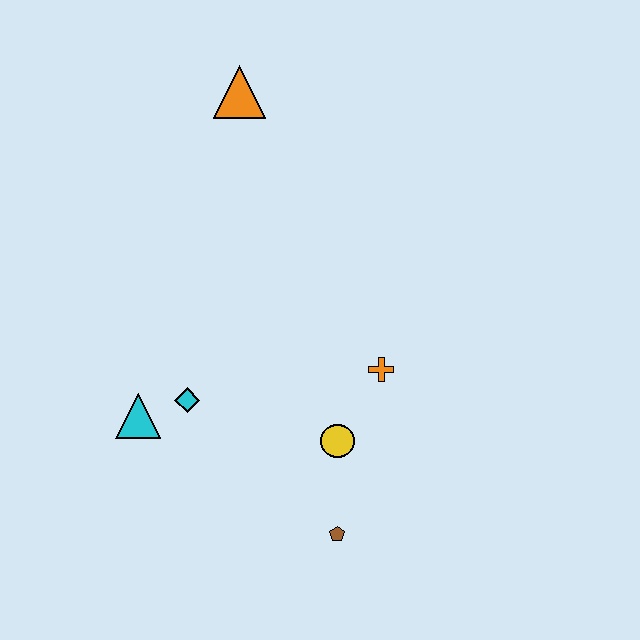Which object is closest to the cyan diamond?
The cyan triangle is closest to the cyan diamond.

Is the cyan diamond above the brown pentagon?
Yes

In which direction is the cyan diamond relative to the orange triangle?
The cyan diamond is below the orange triangle.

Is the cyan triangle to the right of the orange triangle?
No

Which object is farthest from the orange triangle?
The brown pentagon is farthest from the orange triangle.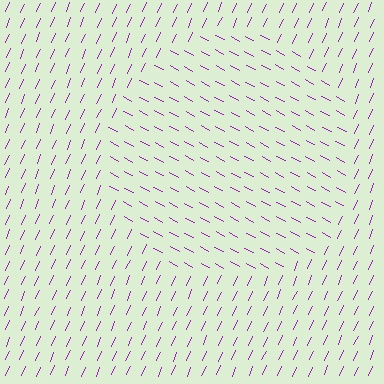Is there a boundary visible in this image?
Yes, there is a texture boundary formed by a change in line orientation.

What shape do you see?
I see a circle.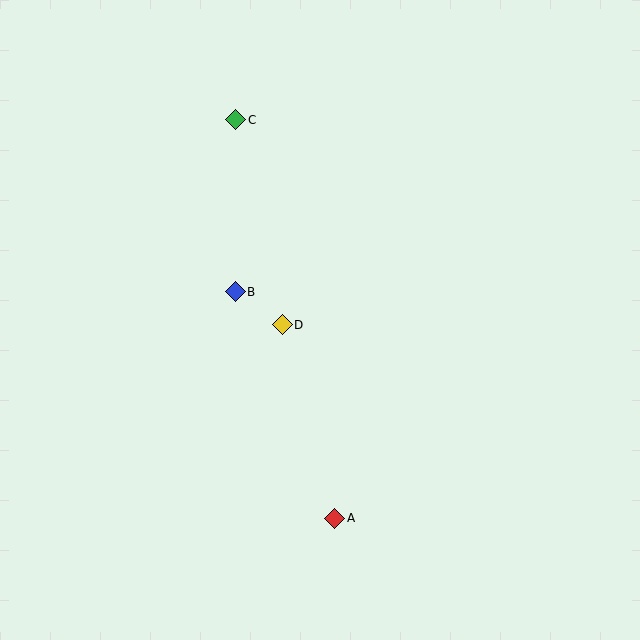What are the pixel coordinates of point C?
Point C is at (236, 120).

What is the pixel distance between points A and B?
The distance between A and B is 247 pixels.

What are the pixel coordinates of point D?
Point D is at (282, 325).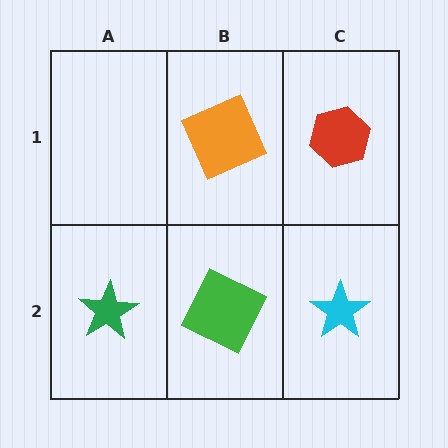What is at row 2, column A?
A green star.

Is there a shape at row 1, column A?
No, that cell is empty.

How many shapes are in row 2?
3 shapes.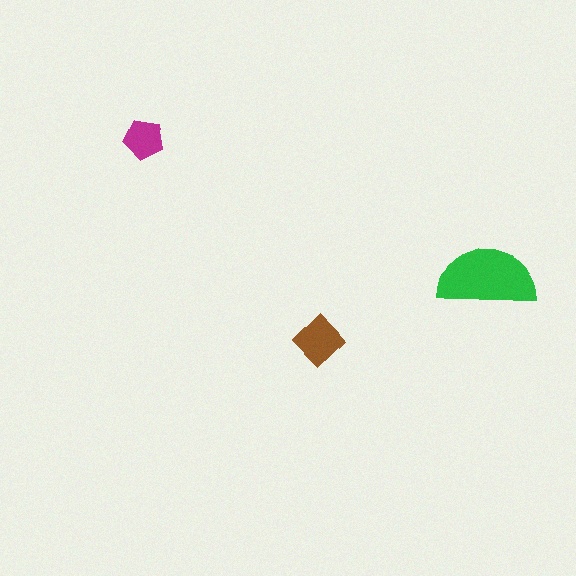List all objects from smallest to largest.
The magenta pentagon, the brown diamond, the green semicircle.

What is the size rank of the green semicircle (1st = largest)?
1st.